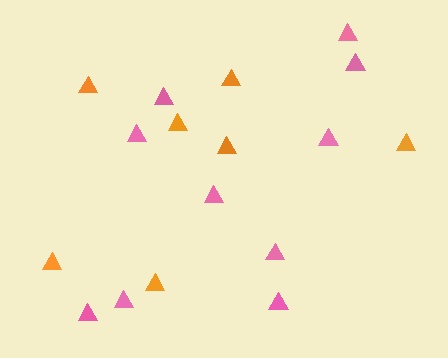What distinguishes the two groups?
There are 2 groups: one group of orange triangles (7) and one group of pink triangles (10).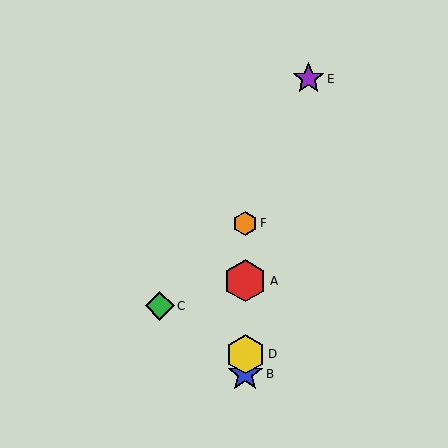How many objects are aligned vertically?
4 objects (A, B, D, F) are aligned vertically.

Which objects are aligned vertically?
Objects A, B, D, F are aligned vertically.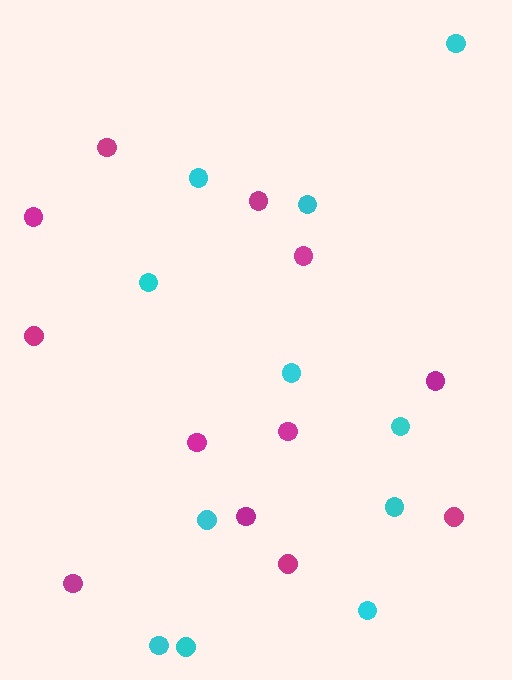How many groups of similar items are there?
There are 2 groups: one group of magenta circles (12) and one group of cyan circles (11).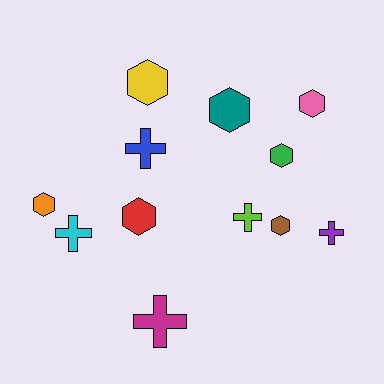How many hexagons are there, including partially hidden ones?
There are 7 hexagons.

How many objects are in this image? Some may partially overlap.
There are 12 objects.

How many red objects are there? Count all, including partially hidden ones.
There is 1 red object.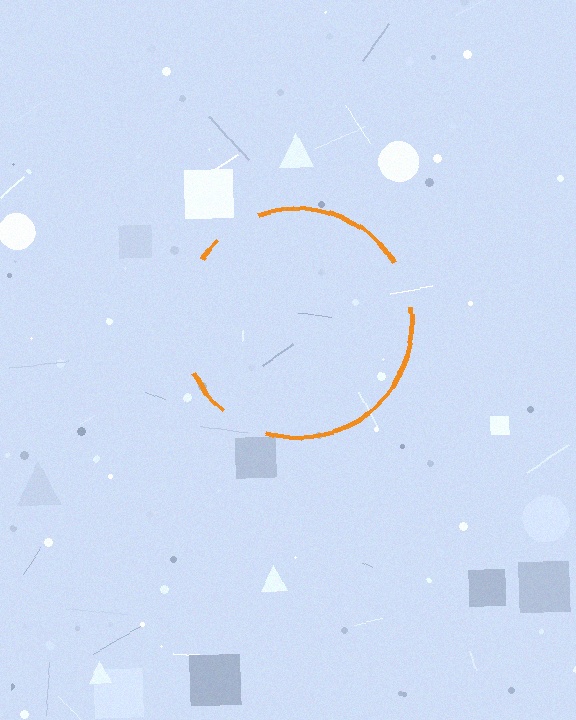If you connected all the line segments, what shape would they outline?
They would outline a circle.